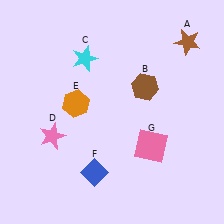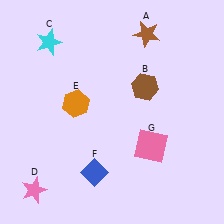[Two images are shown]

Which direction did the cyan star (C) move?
The cyan star (C) moved left.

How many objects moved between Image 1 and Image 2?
3 objects moved between the two images.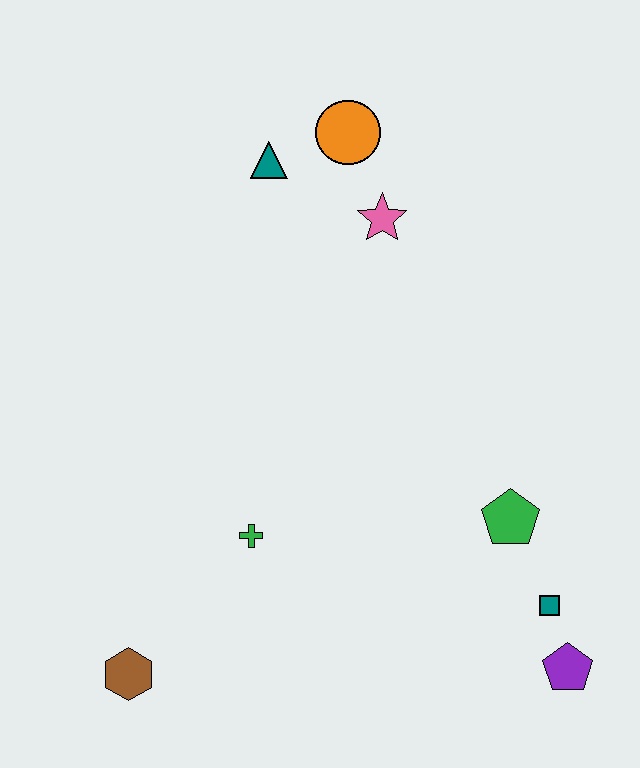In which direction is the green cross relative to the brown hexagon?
The green cross is above the brown hexagon.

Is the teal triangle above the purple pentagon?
Yes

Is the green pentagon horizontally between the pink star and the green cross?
No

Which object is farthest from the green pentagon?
The teal triangle is farthest from the green pentagon.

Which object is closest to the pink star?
The orange circle is closest to the pink star.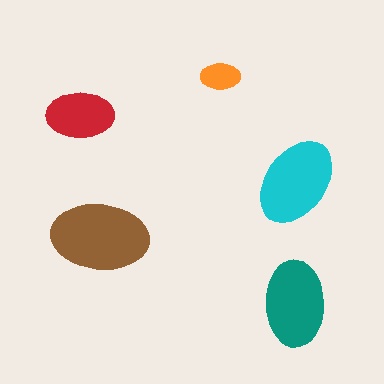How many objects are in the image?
There are 5 objects in the image.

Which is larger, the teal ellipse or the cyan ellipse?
The cyan one.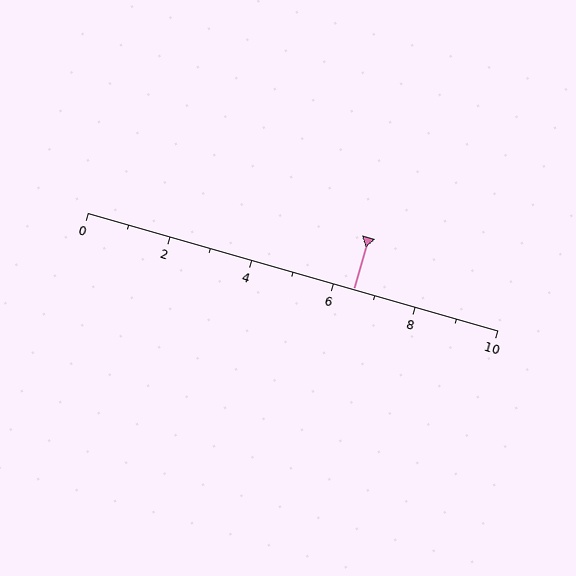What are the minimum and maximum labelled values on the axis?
The axis runs from 0 to 10.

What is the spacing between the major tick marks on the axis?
The major ticks are spaced 2 apart.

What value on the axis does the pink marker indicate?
The marker indicates approximately 6.5.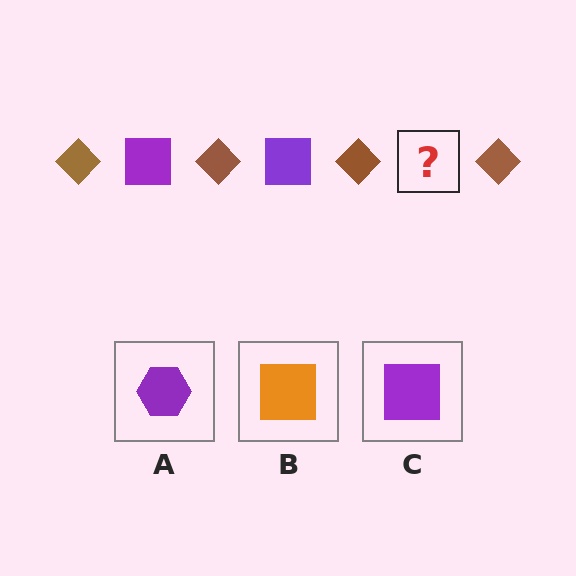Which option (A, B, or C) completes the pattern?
C.